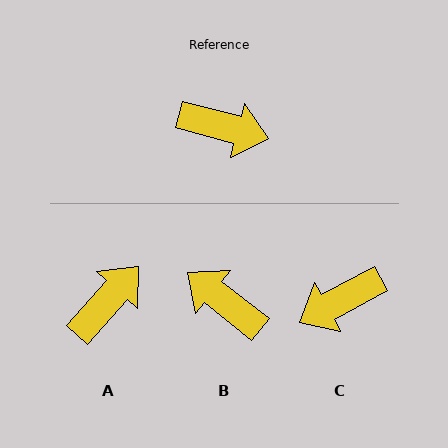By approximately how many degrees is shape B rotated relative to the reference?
Approximately 157 degrees counter-clockwise.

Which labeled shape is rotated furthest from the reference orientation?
B, about 157 degrees away.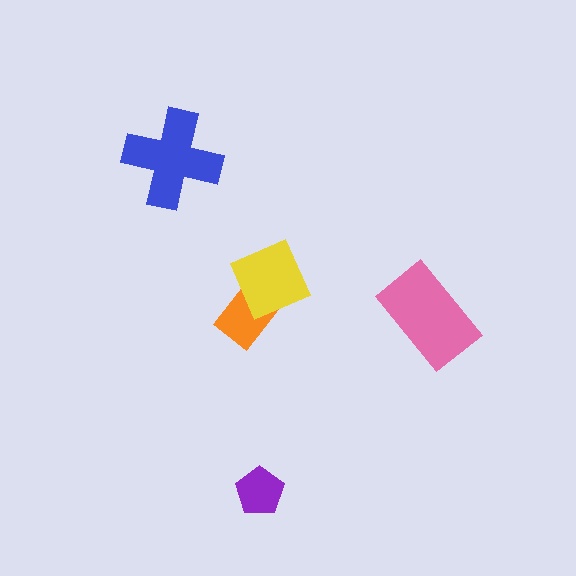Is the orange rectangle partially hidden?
Yes, it is partially covered by another shape.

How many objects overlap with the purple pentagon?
0 objects overlap with the purple pentagon.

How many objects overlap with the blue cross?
0 objects overlap with the blue cross.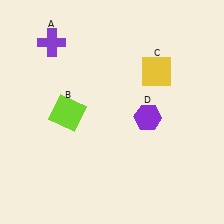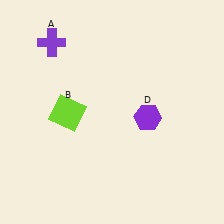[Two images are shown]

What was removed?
The yellow square (C) was removed in Image 2.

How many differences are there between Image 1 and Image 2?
There is 1 difference between the two images.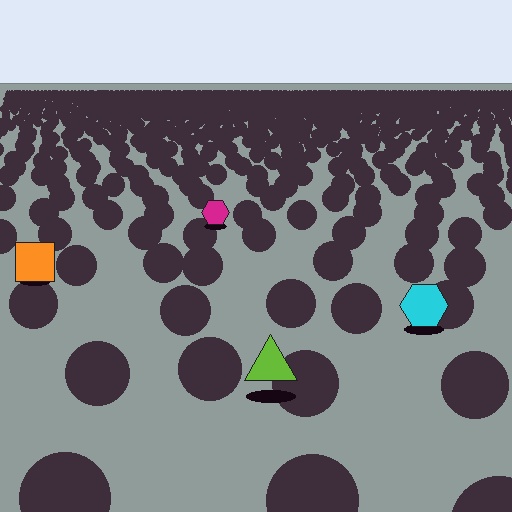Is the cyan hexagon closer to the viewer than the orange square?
Yes. The cyan hexagon is closer — you can tell from the texture gradient: the ground texture is coarser near it.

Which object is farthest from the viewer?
The magenta hexagon is farthest from the viewer. It appears smaller and the ground texture around it is denser.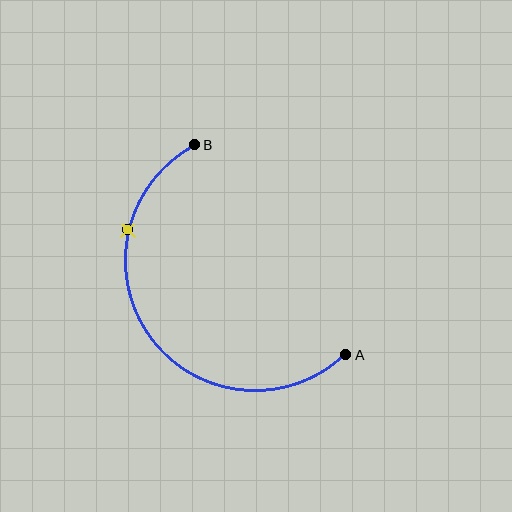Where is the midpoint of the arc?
The arc midpoint is the point on the curve farthest from the straight line joining A and B. It sits below and to the left of that line.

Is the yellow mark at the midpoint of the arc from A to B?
No. The yellow mark lies on the arc but is closer to endpoint B. The arc midpoint would be at the point on the curve equidistant along the arc from both A and B.